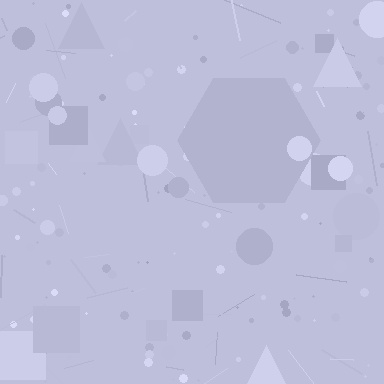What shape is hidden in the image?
A hexagon is hidden in the image.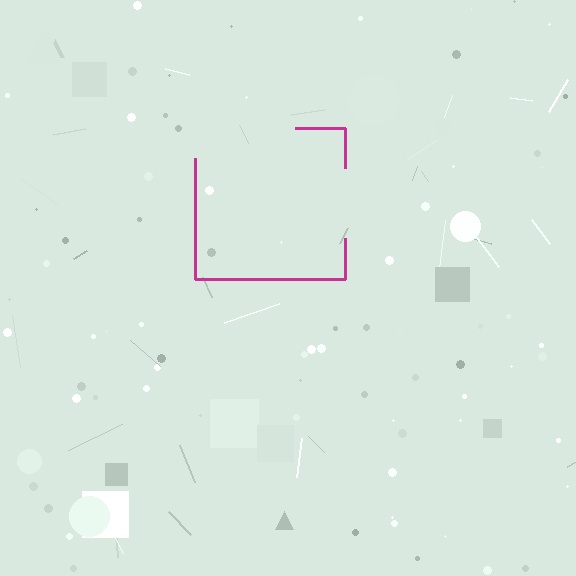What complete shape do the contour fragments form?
The contour fragments form a square.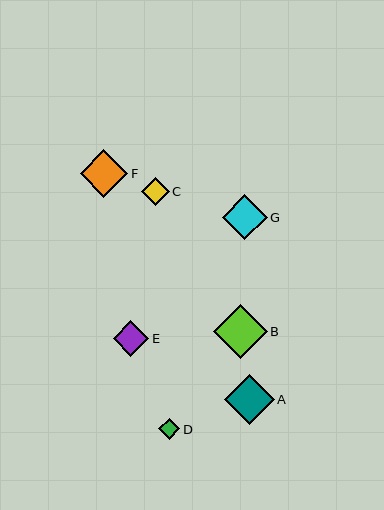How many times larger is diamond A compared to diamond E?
Diamond A is approximately 1.4 times the size of diamond E.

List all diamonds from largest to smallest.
From largest to smallest: B, A, F, G, E, C, D.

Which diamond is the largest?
Diamond B is the largest with a size of approximately 54 pixels.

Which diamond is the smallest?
Diamond D is the smallest with a size of approximately 21 pixels.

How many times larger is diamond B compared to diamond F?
Diamond B is approximately 1.1 times the size of diamond F.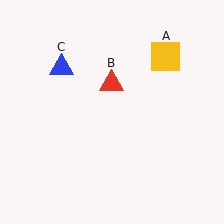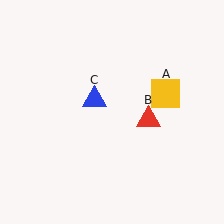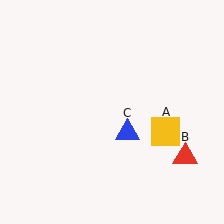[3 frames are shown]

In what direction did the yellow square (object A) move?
The yellow square (object A) moved down.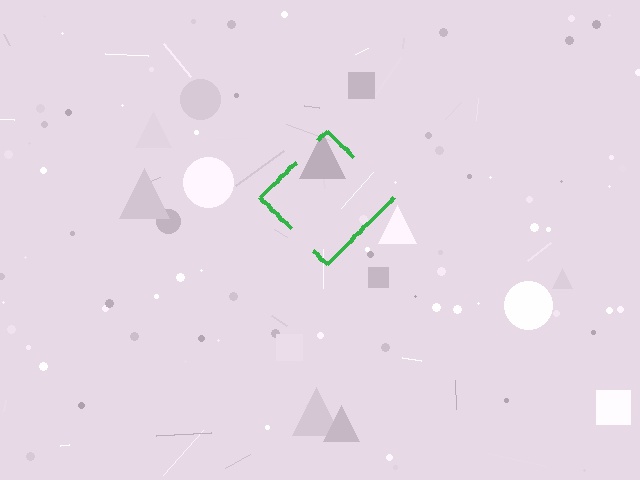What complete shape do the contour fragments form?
The contour fragments form a diamond.